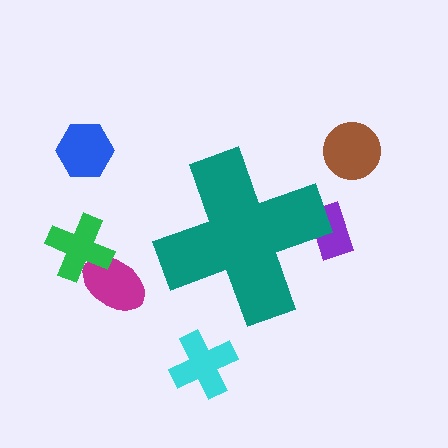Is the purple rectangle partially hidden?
Yes, the purple rectangle is partially hidden behind the teal cross.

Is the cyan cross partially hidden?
No, the cyan cross is fully visible.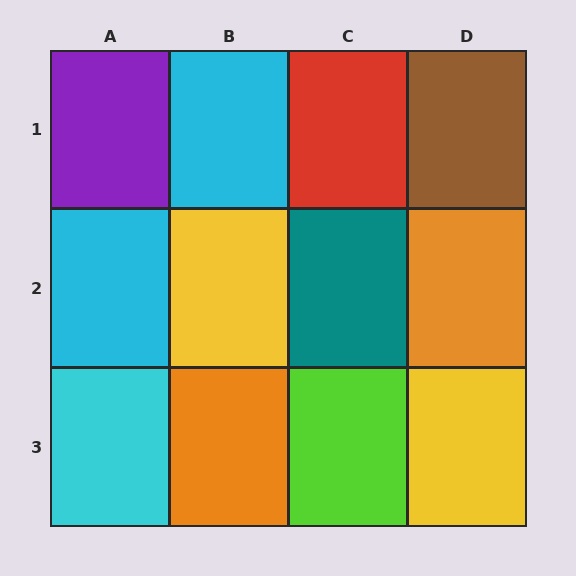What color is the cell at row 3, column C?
Lime.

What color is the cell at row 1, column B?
Cyan.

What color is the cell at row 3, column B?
Orange.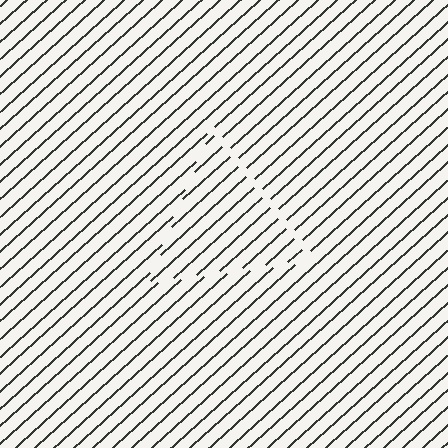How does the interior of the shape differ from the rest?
The interior of the shape contains the same grating, shifted by half a period — the contour is defined by the phase discontinuity where line-ends from the inner and outer gratings abut.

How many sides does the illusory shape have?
3 sides — the line-ends trace a triangle.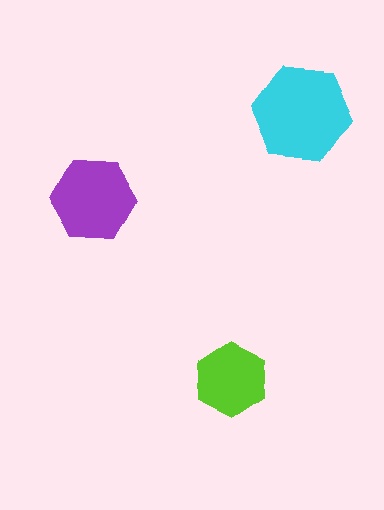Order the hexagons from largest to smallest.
the cyan one, the purple one, the lime one.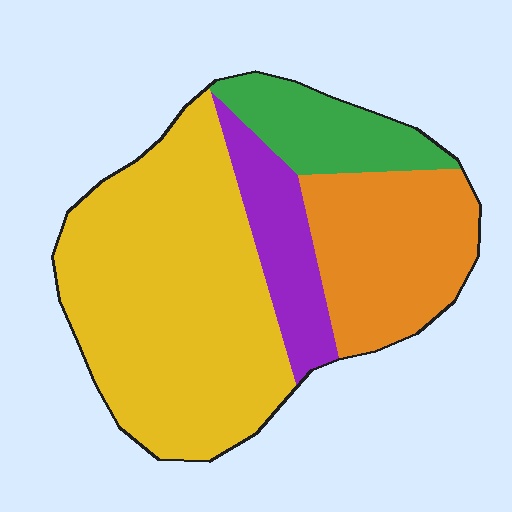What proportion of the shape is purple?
Purple covers roughly 10% of the shape.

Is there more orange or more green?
Orange.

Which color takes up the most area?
Yellow, at roughly 50%.